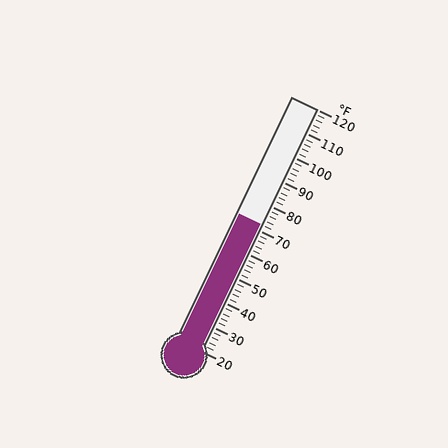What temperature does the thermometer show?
The thermometer shows approximately 72°F.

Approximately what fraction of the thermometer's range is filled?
The thermometer is filled to approximately 50% of its range.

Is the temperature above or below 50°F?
The temperature is above 50°F.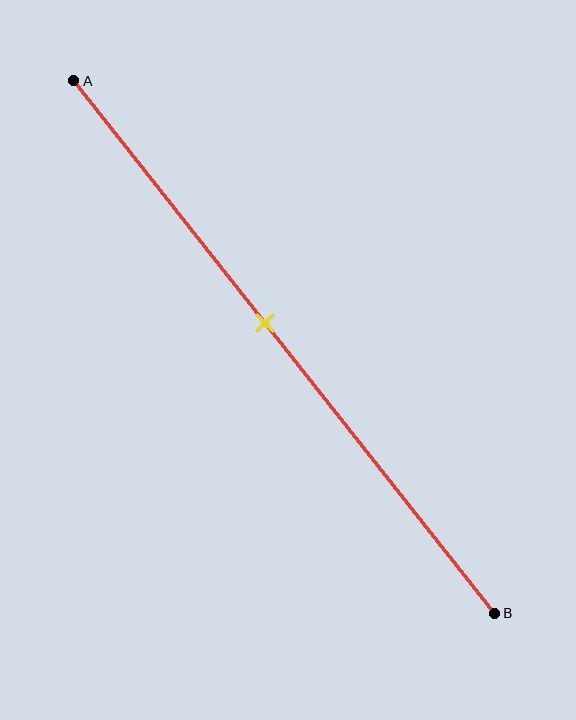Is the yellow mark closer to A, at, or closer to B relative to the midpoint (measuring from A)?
The yellow mark is closer to point A than the midpoint of segment AB.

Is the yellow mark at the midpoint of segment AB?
No, the mark is at about 45% from A, not at the 50% midpoint.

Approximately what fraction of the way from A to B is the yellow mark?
The yellow mark is approximately 45% of the way from A to B.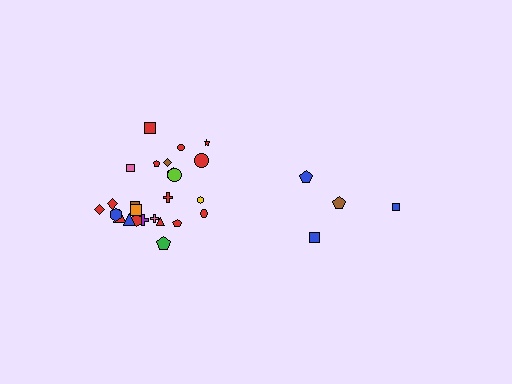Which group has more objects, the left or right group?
The left group.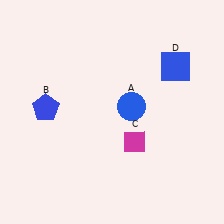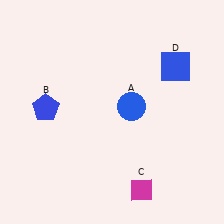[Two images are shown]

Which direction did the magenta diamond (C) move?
The magenta diamond (C) moved down.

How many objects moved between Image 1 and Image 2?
1 object moved between the two images.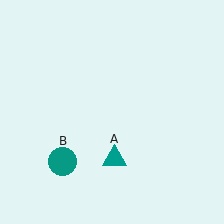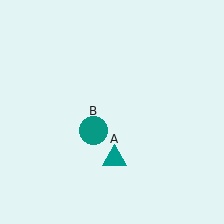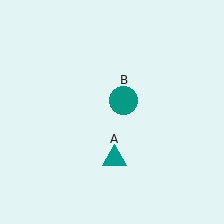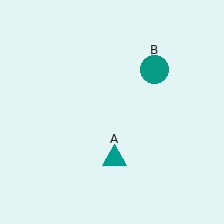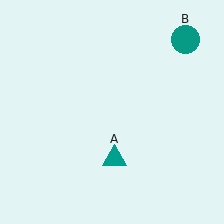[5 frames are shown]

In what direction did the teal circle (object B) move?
The teal circle (object B) moved up and to the right.